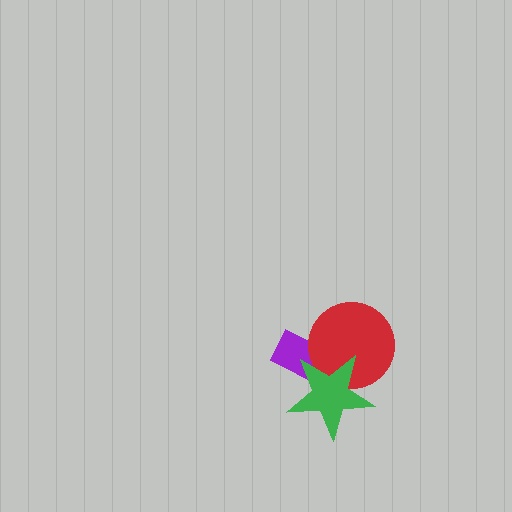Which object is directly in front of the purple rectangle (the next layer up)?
The red circle is directly in front of the purple rectangle.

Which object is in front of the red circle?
The green star is in front of the red circle.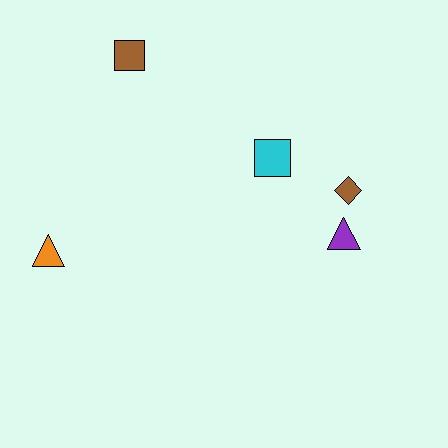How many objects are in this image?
There are 5 objects.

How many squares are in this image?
There are 2 squares.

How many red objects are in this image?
There are no red objects.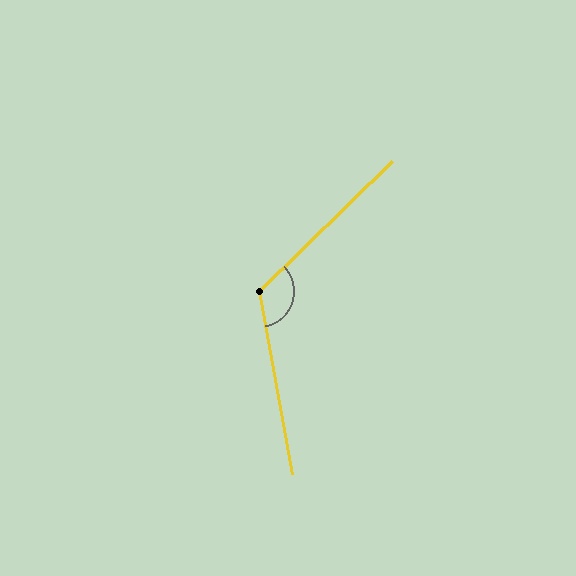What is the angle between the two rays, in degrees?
Approximately 124 degrees.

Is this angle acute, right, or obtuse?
It is obtuse.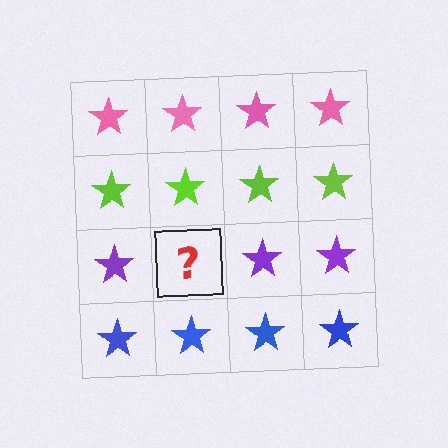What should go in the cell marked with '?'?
The missing cell should contain a purple star.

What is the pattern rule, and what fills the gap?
The rule is that each row has a consistent color. The gap should be filled with a purple star.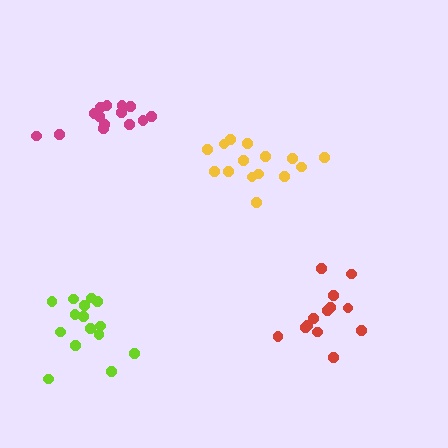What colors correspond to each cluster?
The clusters are colored: lime, red, yellow, magenta.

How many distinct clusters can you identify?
There are 4 distinct clusters.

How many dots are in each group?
Group 1: 15 dots, Group 2: 13 dots, Group 3: 15 dots, Group 4: 14 dots (57 total).